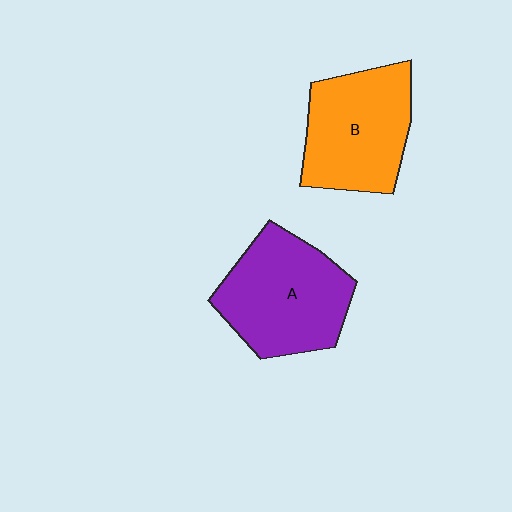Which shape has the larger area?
Shape A (purple).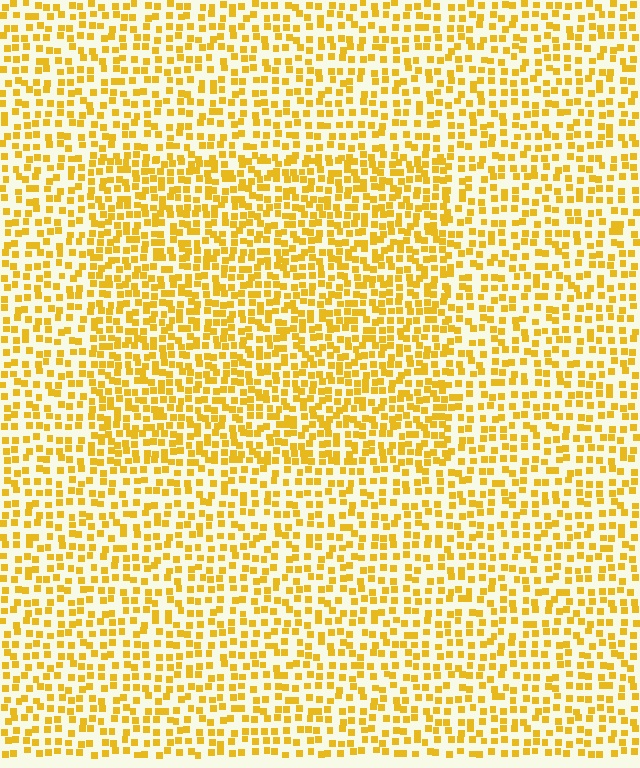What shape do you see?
I see a rectangle.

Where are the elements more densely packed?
The elements are more densely packed inside the rectangle boundary.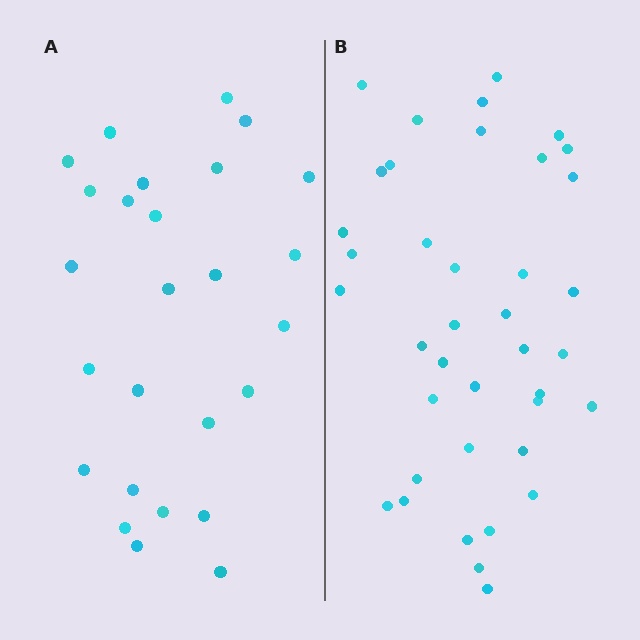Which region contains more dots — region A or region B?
Region B (the right region) has more dots.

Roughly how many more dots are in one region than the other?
Region B has approximately 15 more dots than region A.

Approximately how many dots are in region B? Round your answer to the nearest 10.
About 40 dots. (The exact count is 39, which rounds to 40.)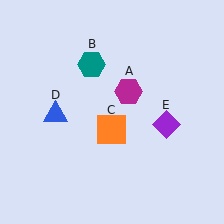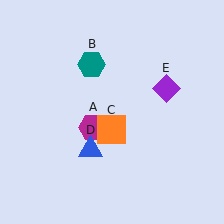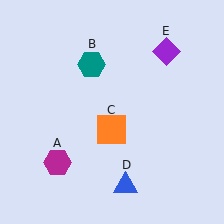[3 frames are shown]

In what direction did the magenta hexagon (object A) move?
The magenta hexagon (object A) moved down and to the left.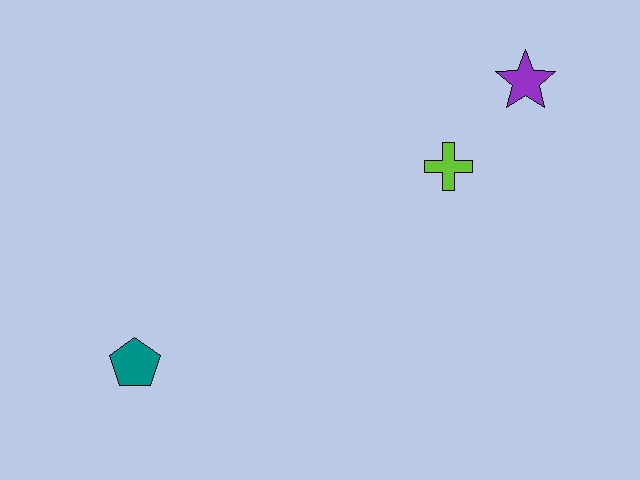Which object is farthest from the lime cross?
The teal pentagon is farthest from the lime cross.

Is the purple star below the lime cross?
No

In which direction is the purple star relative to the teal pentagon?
The purple star is to the right of the teal pentagon.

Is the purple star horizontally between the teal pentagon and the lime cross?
No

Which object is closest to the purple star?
The lime cross is closest to the purple star.